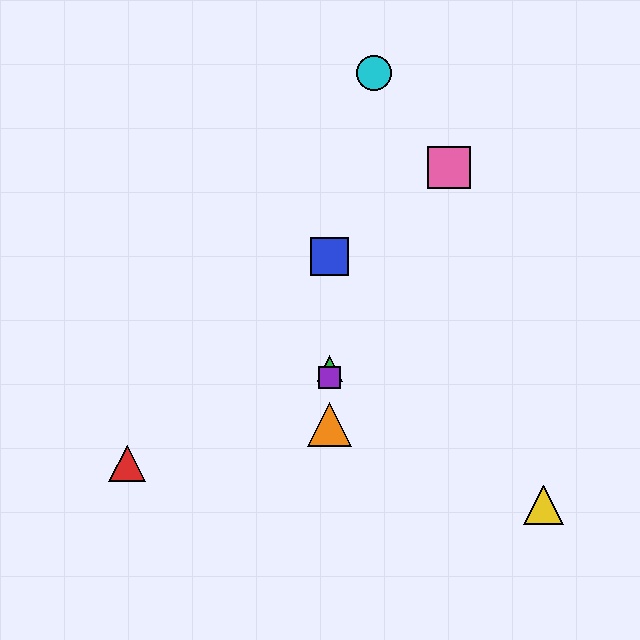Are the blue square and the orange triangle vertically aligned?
Yes, both are at x≈330.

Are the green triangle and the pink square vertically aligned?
No, the green triangle is at x≈330 and the pink square is at x≈449.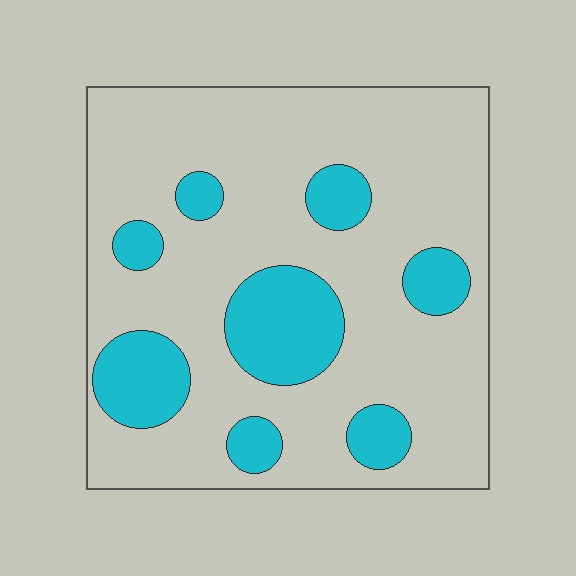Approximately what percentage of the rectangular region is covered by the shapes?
Approximately 20%.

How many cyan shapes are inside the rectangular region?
8.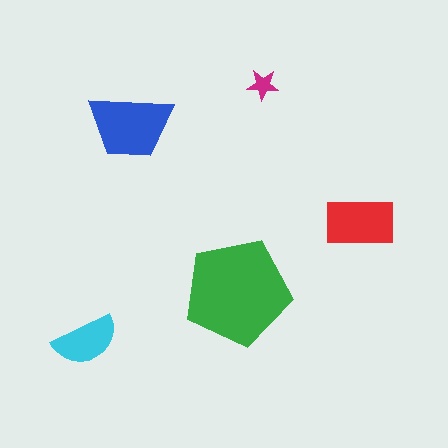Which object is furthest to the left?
The cyan semicircle is leftmost.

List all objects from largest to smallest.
The green pentagon, the blue trapezoid, the red rectangle, the cyan semicircle, the magenta star.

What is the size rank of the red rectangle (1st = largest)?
3rd.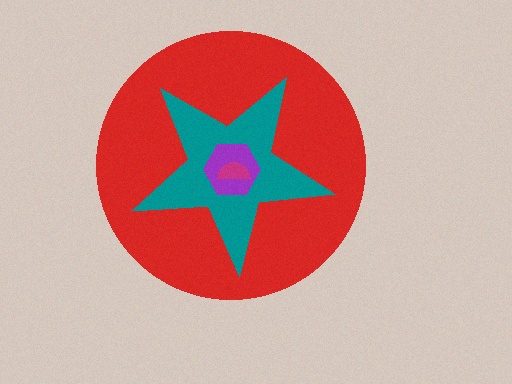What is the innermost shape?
The magenta semicircle.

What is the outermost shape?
The red circle.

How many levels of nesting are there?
4.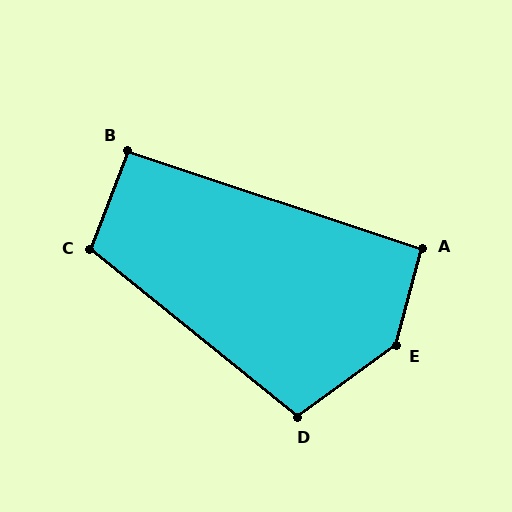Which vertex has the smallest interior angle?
B, at approximately 93 degrees.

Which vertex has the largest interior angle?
E, at approximately 141 degrees.